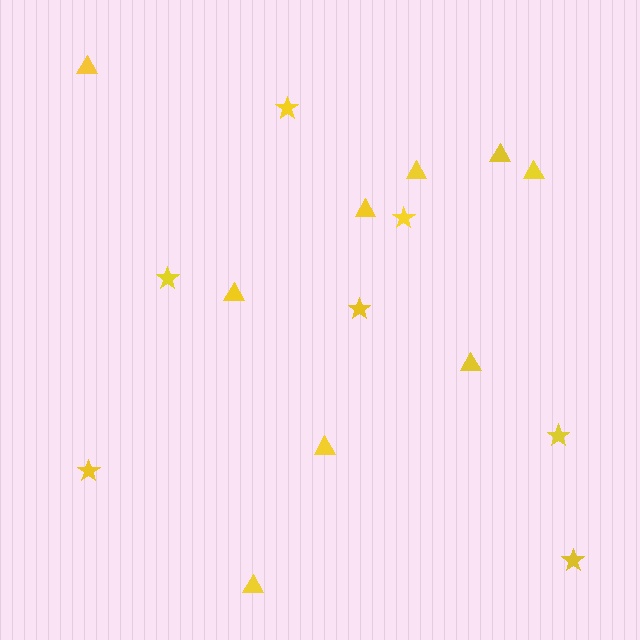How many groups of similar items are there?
There are 2 groups: one group of stars (7) and one group of triangles (9).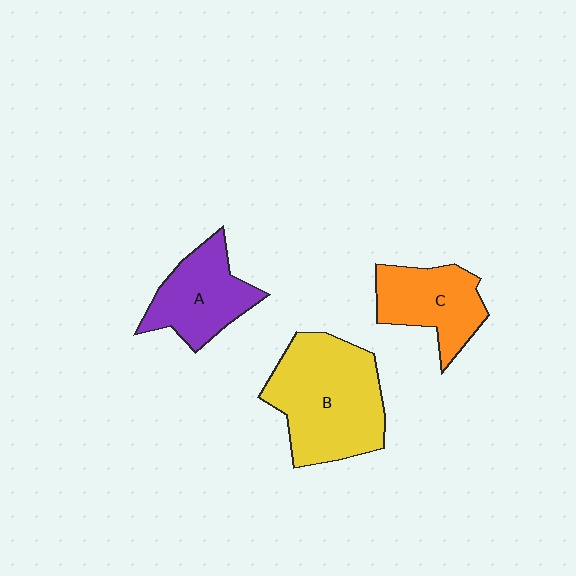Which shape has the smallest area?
Shape C (orange).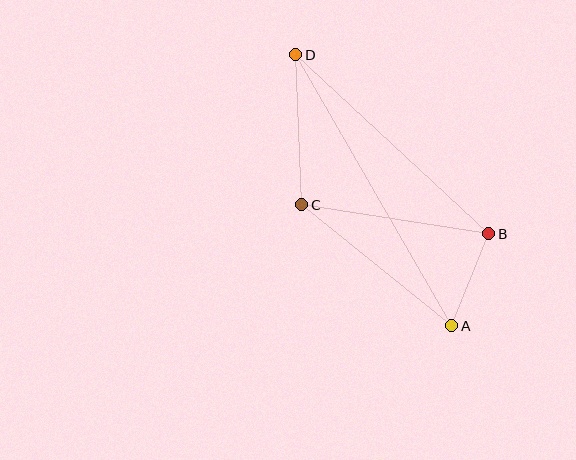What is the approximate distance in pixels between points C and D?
The distance between C and D is approximately 150 pixels.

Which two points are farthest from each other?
Points A and D are farthest from each other.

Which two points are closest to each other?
Points A and B are closest to each other.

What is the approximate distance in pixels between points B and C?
The distance between B and C is approximately 190 pixels.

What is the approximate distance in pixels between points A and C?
The distance between A and C is approximately 193 pixels.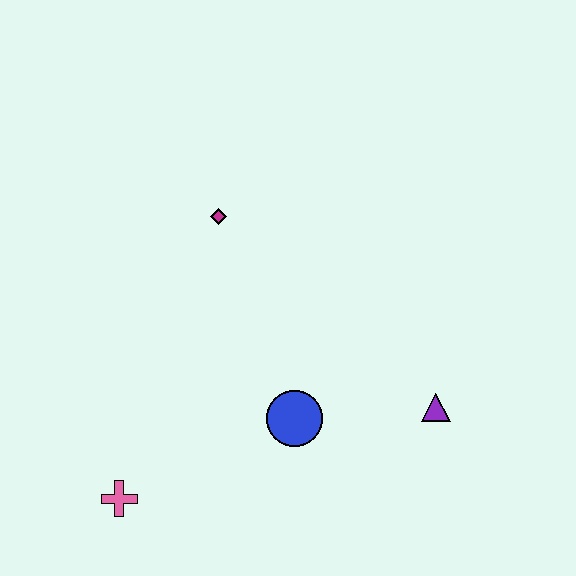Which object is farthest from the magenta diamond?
The pink cross is farthest from the magenta diamond.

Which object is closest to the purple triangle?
The blue circle is closest to the purple triangle.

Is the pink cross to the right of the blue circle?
No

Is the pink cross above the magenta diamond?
No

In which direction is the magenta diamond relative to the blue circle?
The magenta diamond is above the blue circle.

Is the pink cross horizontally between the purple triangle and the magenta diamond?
No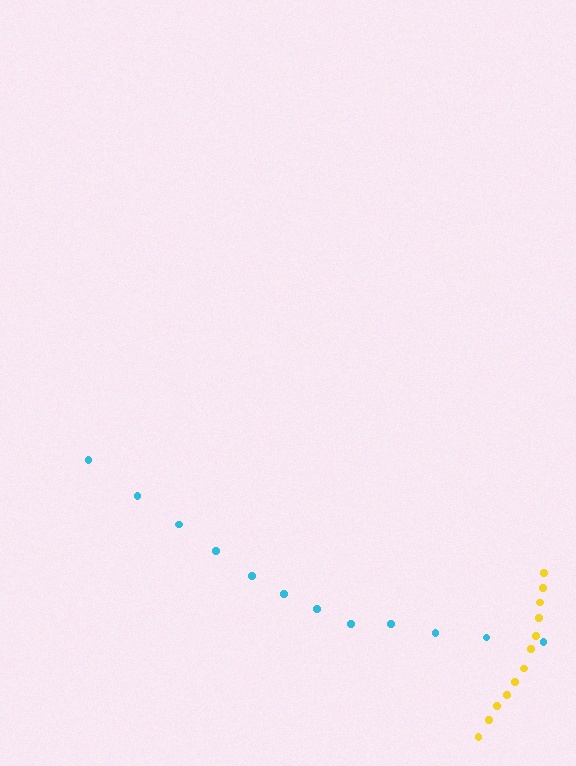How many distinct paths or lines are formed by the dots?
There are 2 distinct paths.